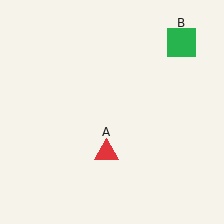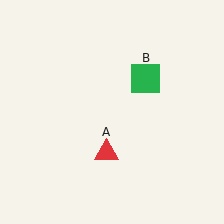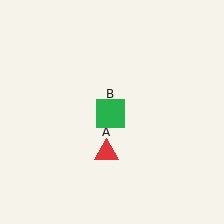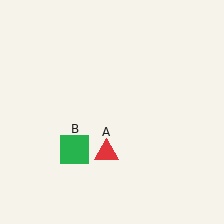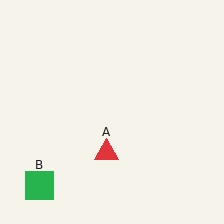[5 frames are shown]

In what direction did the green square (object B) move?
The green square (object B) moved down and to the left.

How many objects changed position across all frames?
1 object changed position: green square (object B).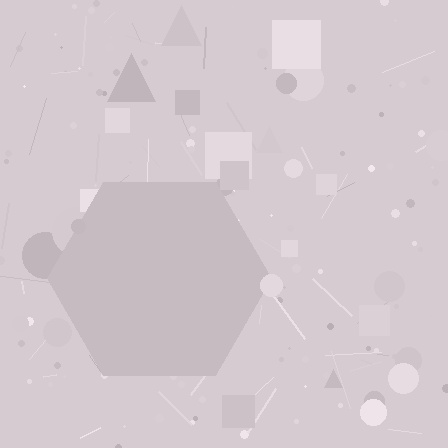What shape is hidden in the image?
A hexagon is hidden in the image.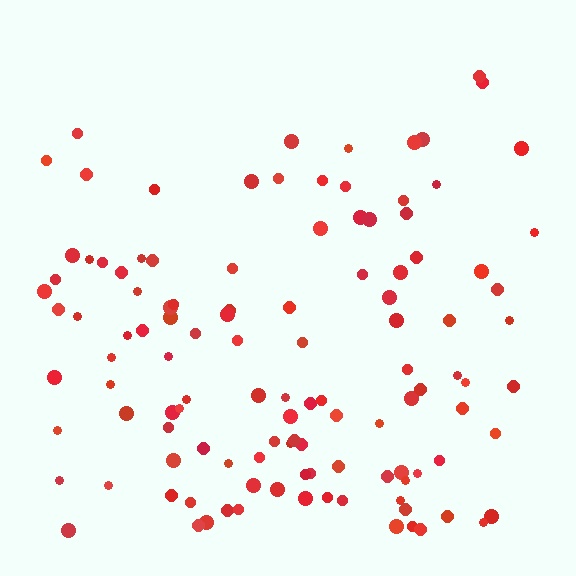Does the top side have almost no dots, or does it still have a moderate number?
Still a moderate number, just noticeably fewer than the bottom.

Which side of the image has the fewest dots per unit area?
The top.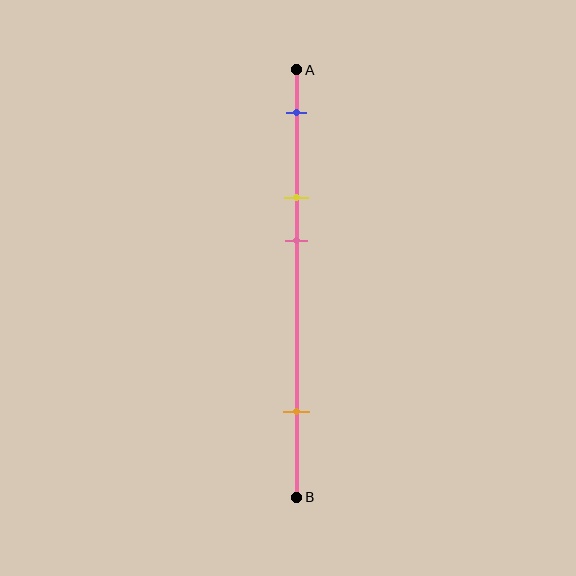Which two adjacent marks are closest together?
The yellow and pink marks are the closest adjacent pair.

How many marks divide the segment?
There are 4 marks dividing the segment.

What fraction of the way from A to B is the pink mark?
The pink mark is approximately 40% (0.4) of the way from A to B.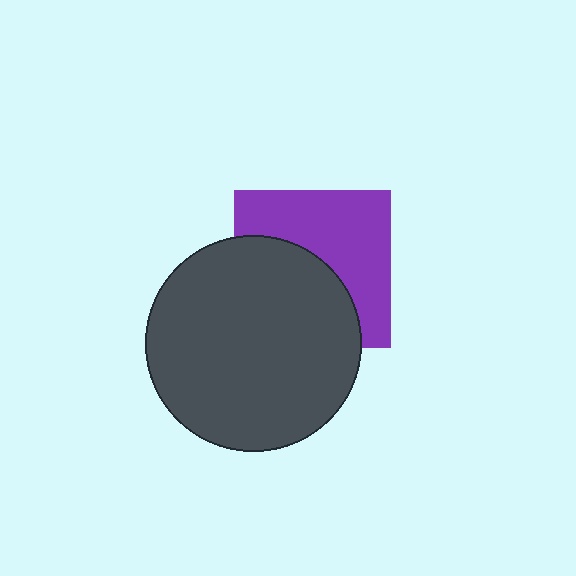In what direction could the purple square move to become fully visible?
The purple square could move toward the upper-right. That would shift it out from behind the dark gray circle entirely.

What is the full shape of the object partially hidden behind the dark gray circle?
The partially hidden object is a purple square.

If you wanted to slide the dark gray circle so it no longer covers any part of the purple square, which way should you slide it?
Slide it toward the lower-left — that is the most direct way to separate the two shapes.